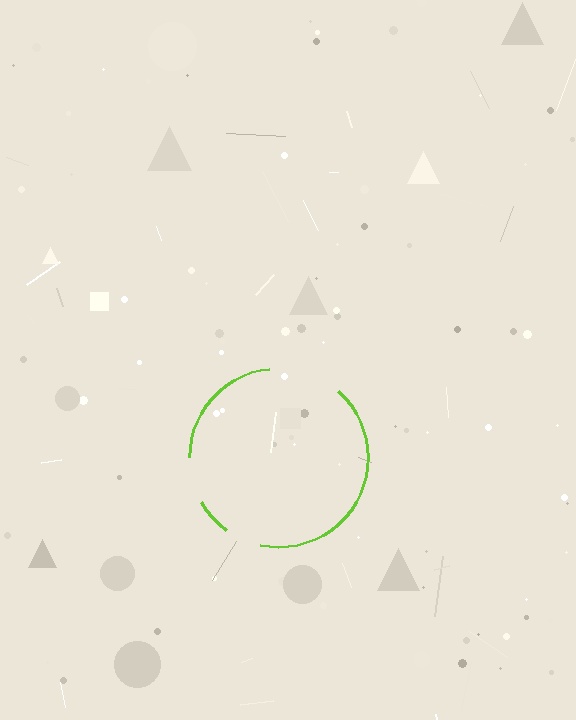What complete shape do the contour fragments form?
The contour fragments form a circle.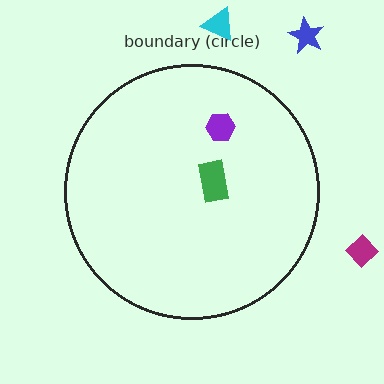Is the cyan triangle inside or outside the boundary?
Outside.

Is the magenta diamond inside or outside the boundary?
Outside.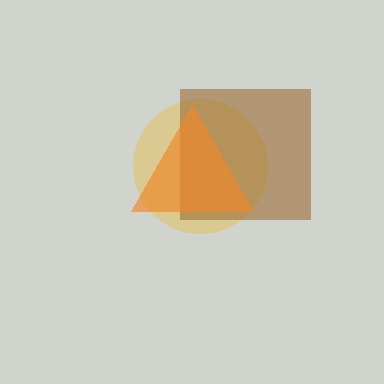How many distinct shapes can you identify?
There are 3 distinct shapes: a yellow circle, a brown square, an orange triangle.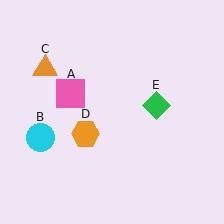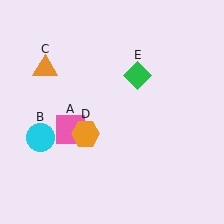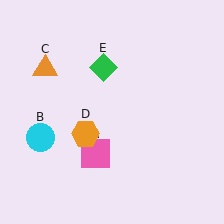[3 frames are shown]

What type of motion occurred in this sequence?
The pink square (object A), green diamond (object E) rotated counterclockwise around the center of the scene.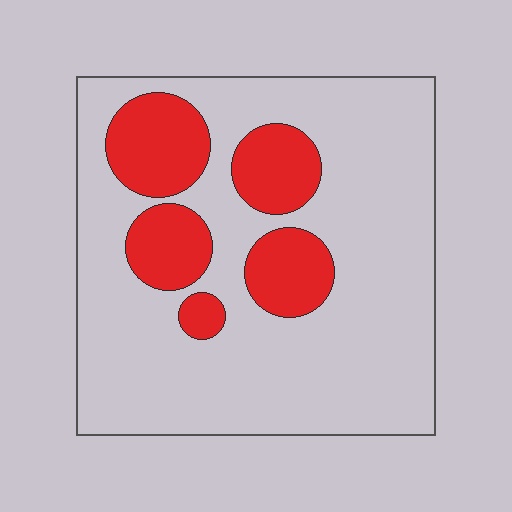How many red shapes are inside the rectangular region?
5.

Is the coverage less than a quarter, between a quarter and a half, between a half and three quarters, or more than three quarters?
Less than a quarter.